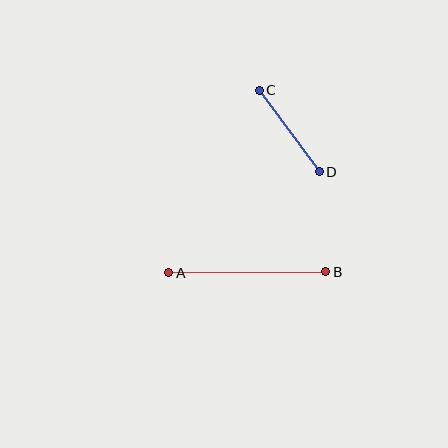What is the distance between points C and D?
The distance is approximately 101 pixels.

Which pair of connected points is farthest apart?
Points A and B are farthest apart.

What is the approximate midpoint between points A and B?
The midpoint is at approximately (247, 272) pixels.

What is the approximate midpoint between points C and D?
The midpoint is at approximately (289, 131) pixels.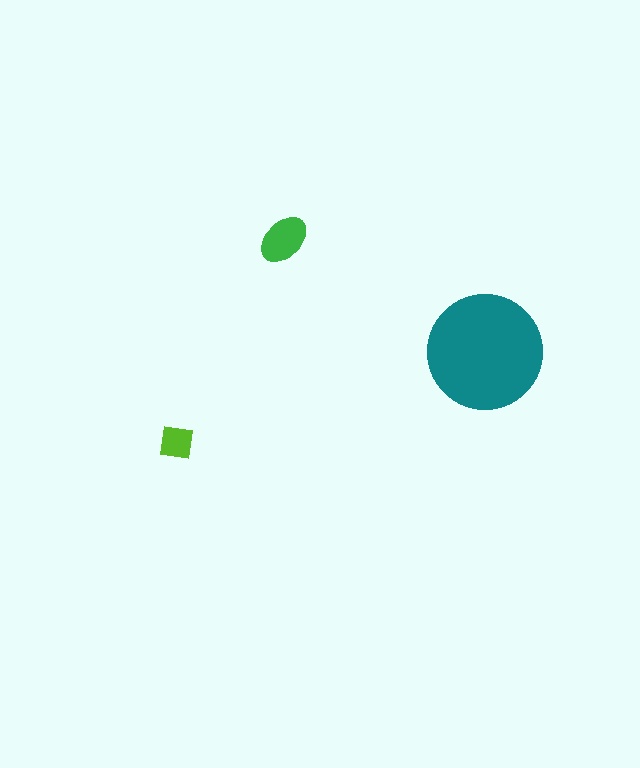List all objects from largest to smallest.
The teal circle, the green ellipse, the lime square.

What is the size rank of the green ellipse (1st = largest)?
2nd.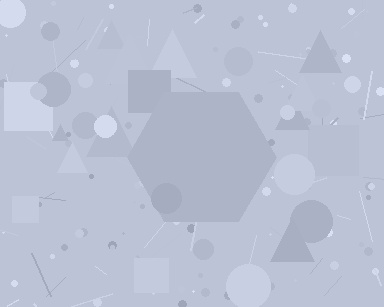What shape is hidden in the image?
A hexagon is hidden in the image.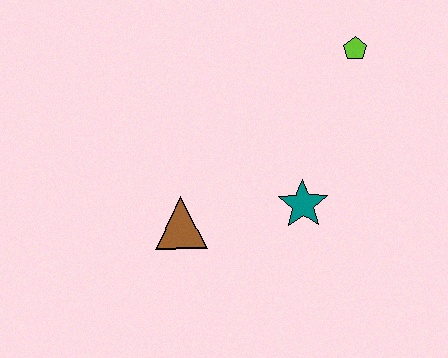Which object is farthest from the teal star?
The lime pentagon is farthest from the teal star.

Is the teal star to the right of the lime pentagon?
No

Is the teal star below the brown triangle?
No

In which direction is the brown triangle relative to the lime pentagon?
The brown triangle is to the left of the lime pentagon.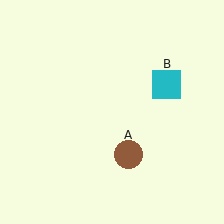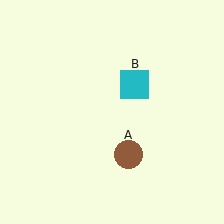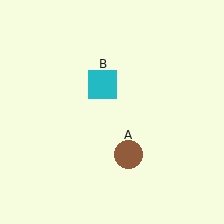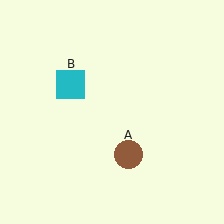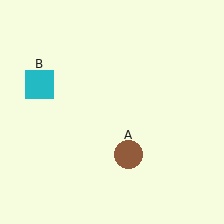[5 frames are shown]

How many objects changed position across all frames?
1 object changed position: cyan square (object B).